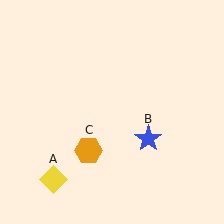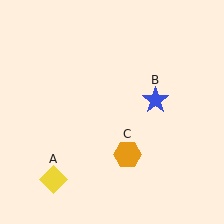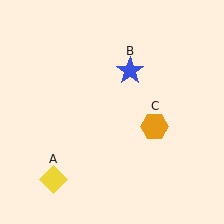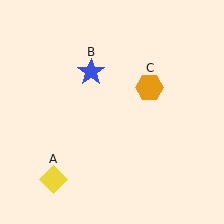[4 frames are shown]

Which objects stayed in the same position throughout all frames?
Yellow diamond (object A) remained stationary.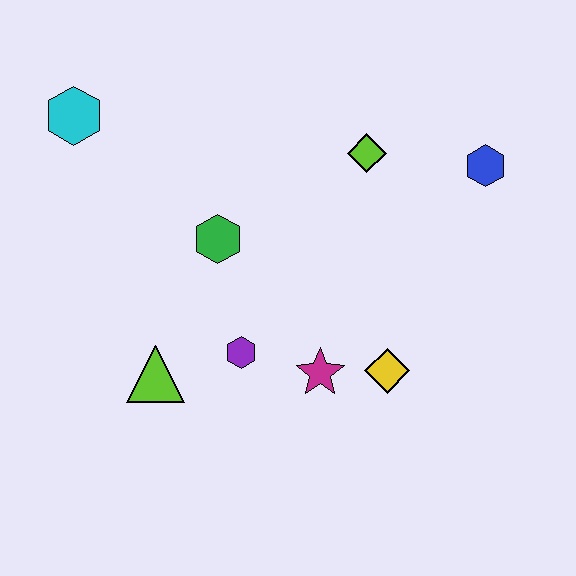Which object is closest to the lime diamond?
The blue hexagon is closest to the lime diamond.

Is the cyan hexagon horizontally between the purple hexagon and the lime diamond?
No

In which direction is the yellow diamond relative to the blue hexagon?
The yellow diamond is below the blue hexagon.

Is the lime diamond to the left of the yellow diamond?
Yes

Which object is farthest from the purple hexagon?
The blue hexagon is farthest from the purple hexagon.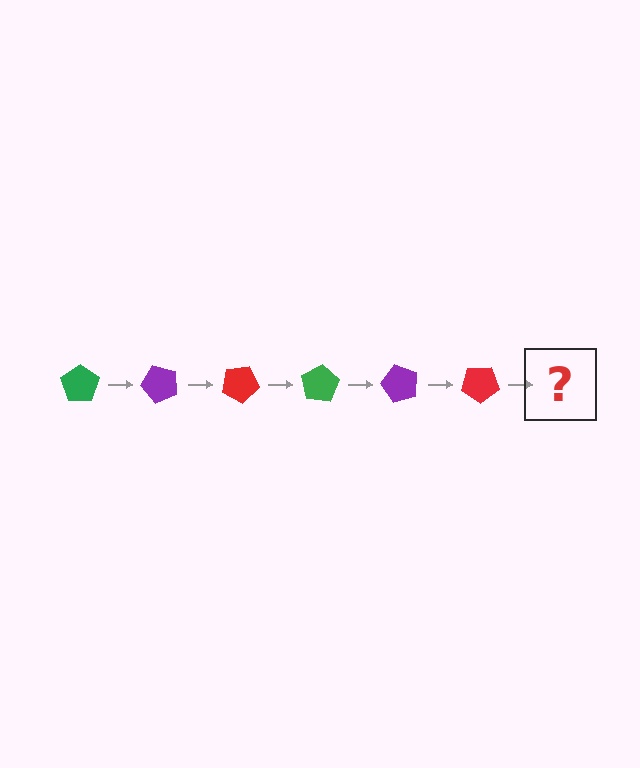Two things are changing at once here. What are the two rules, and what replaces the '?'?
The two rules are that it rotates 50 degrees each step and the color cycles through green, purple, and red. The '?' should be a green pentagon, rotated 300 degrees from the start.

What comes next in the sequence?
The next element should be a green pentagon, rotated 300 degrees from the start.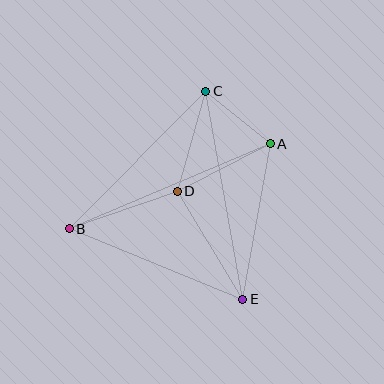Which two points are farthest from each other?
Points A and B are farthest from each other.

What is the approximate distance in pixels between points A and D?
The distance between A and D is approximately 104 pixels.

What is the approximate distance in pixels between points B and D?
The distance between B and D is approximately 114 pixels.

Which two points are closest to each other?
Points A and C are closest to each other.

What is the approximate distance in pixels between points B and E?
The distance between B and E is approximately 187 pixels.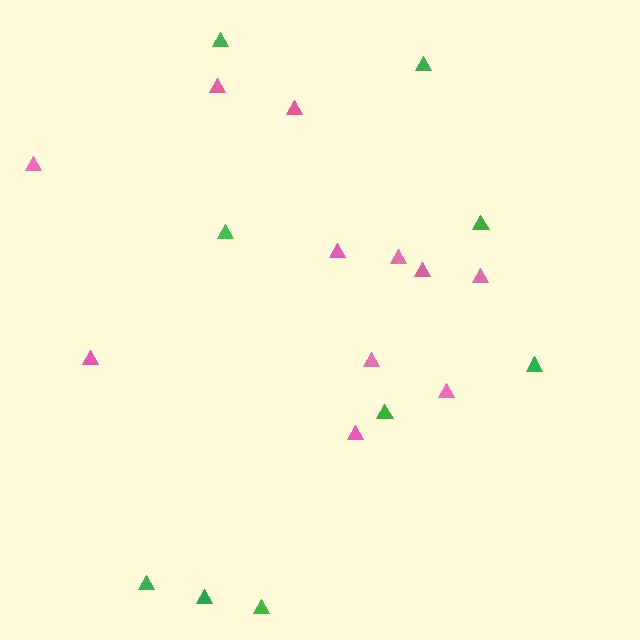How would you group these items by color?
There are 2 groups: one group of green triangles (9) and one group of pink triangles (11).